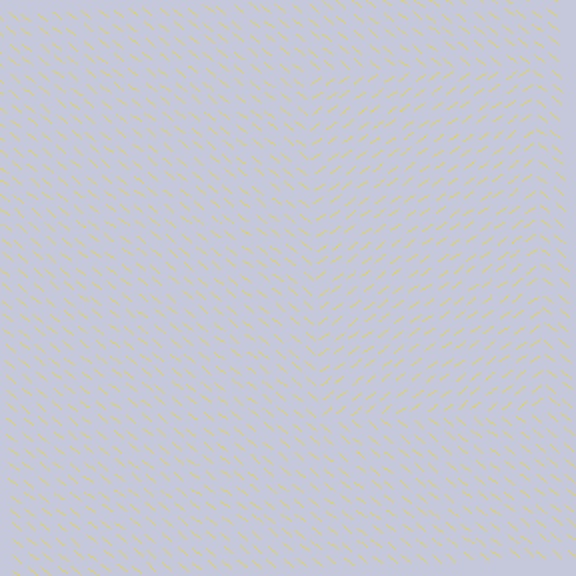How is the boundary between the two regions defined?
The boundary is defined purely by a change in line orientation (approximately 76 degrees difference). All lines are the same color and thickness.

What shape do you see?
I see a rectangle.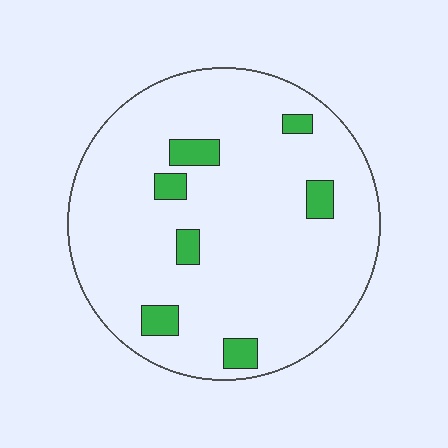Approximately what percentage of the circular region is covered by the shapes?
Approximately 10%.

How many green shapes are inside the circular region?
7.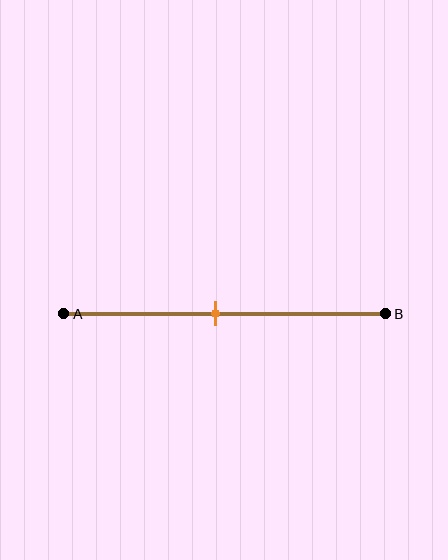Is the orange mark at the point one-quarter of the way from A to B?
No, the mark is at about 45% from A, not at the 25% one-quarter point.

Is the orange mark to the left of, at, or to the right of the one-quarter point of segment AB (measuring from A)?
The orange mark is to the right of the one-quarter point of segment AB.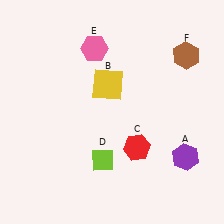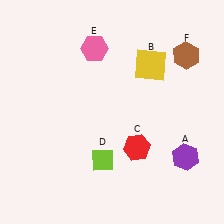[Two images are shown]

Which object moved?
The yellow square (B) moved right.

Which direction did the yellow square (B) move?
The yellow square (B) moved right.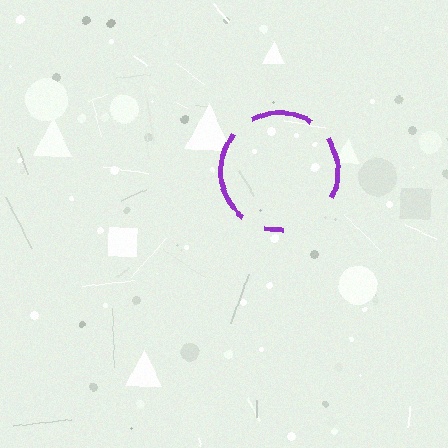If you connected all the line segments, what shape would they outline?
They would outline a circle.